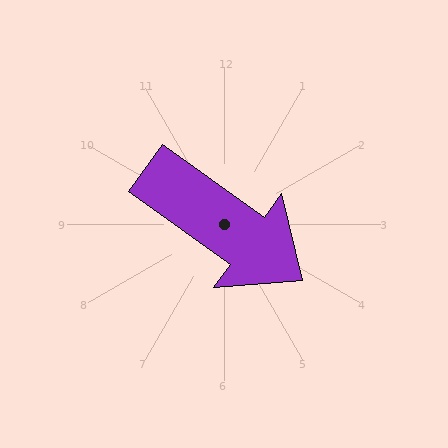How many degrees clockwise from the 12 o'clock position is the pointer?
Approximately 126 degrees.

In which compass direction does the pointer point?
Southeast.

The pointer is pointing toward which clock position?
Roughly 4 o'clock.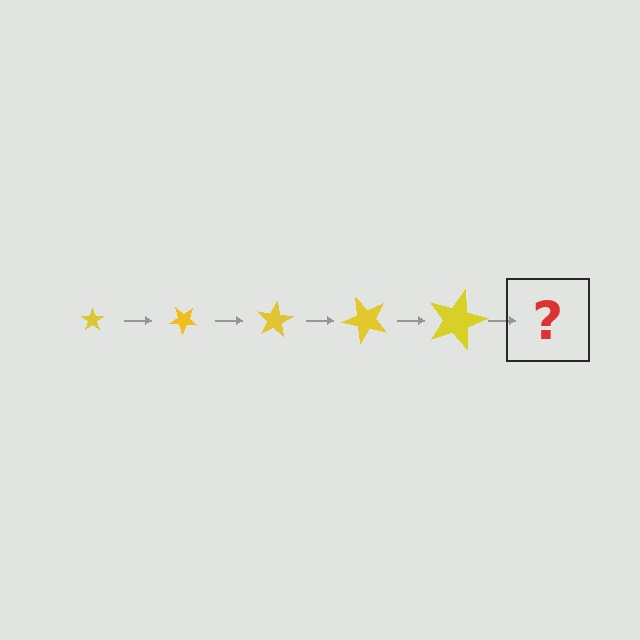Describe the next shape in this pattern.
It should be a star, larger than the previous one and rotated 200 degrees from the start.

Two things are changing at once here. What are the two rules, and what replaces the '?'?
The two rules are that the star grows larger each step and it rotates 40 degrees each step. The '?' should be a star, larger than the previous one and rotated 200 degrees from the start.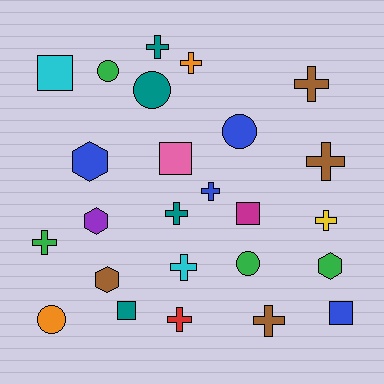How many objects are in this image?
There are 25 objects.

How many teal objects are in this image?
There are 4 teal objects.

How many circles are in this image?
There are 5 circles.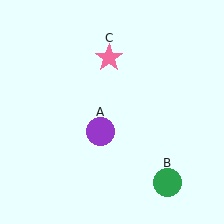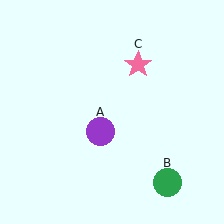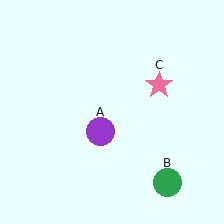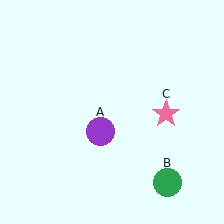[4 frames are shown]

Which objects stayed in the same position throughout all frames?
Purple circle (object A) and green circle (object B) remained stationary.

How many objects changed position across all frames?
1 object changed position: pink star (object C).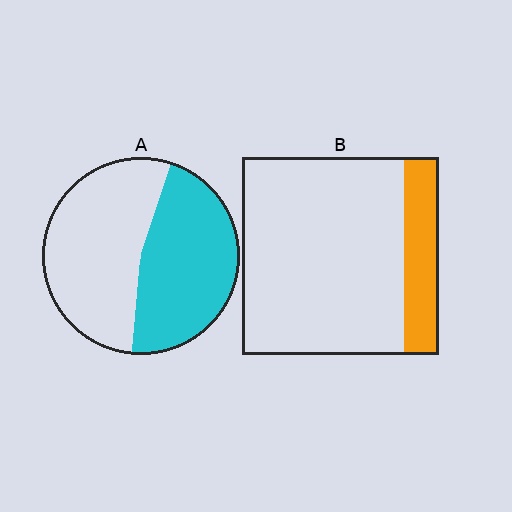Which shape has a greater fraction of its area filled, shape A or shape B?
Shape A.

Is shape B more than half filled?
No.